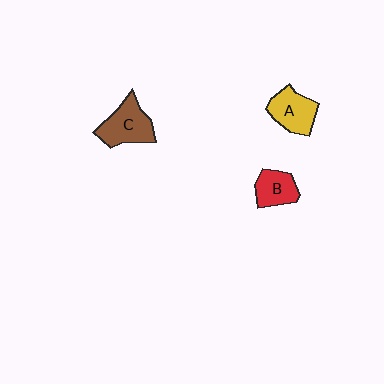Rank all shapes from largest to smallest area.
From largest to smallest: C (brown), A (yellow), B (red).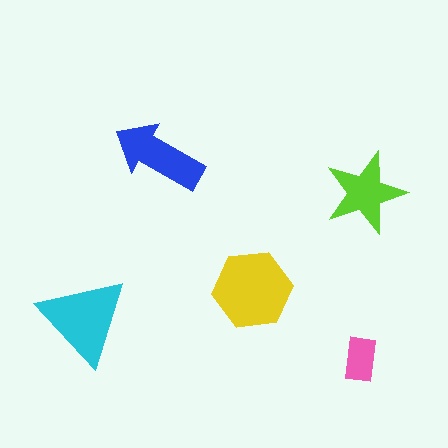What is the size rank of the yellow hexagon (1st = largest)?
1st.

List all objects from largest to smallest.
The yellow hexagon, the cyan triangle, the blue arrow, the lime star, the pink rectangle.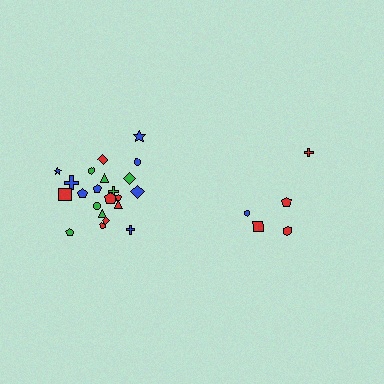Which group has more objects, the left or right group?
The left group.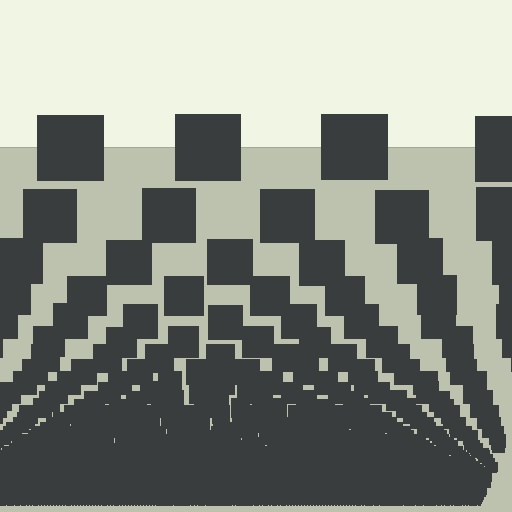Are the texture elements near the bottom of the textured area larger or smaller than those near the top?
Smaller. The gradient is inverted — elements near the bottom are smaller and denser.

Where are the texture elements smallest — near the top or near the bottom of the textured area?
Near the bottom.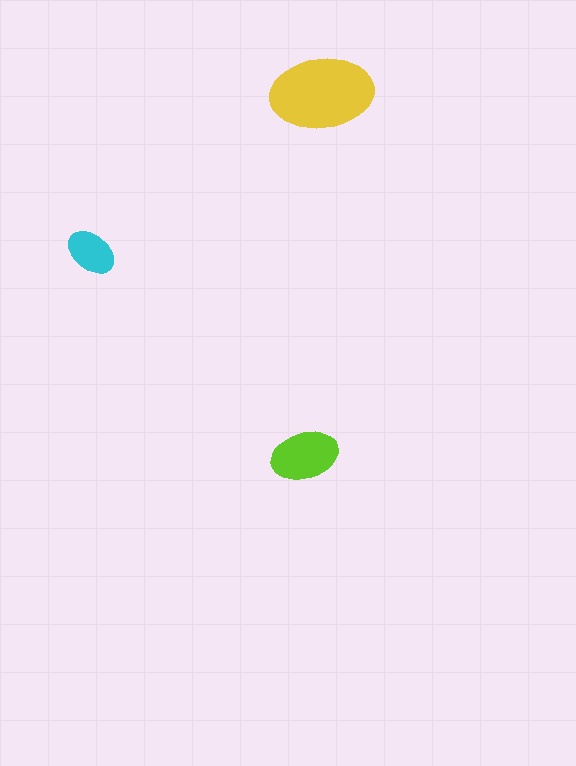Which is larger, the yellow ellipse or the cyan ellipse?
The yellow one.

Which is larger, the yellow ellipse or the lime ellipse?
The yellow one.